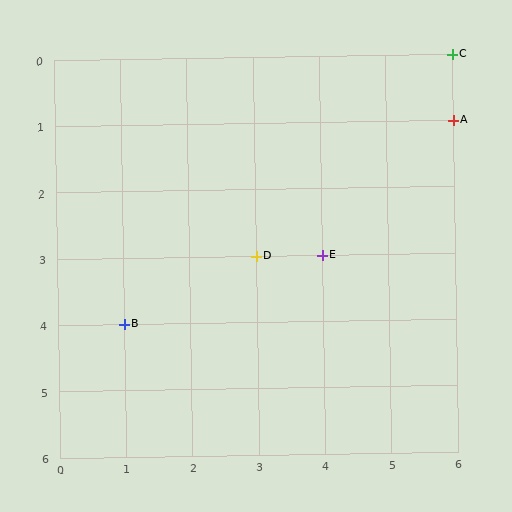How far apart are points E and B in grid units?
Points E and B are 3 columns and 1 row apart (about 3.2 grid units diagonally).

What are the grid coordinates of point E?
Point E is at grid coordinates (4, 3).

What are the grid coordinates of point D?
Point D is at grid coordinates (3, 3).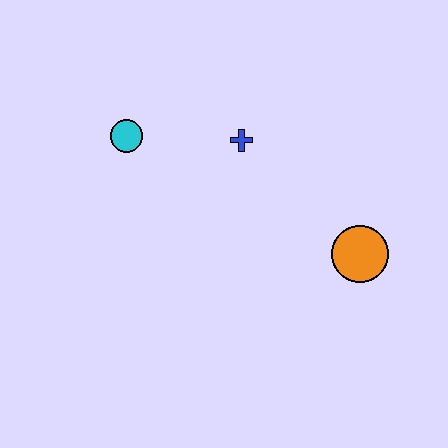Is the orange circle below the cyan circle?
Yes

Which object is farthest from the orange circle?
The cyan circle is farthest from the orange circle.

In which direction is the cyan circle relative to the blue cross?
The cyan circle is to the left of the blue cross.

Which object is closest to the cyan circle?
The blue cross is closest to the cyan circle.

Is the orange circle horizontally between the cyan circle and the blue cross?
No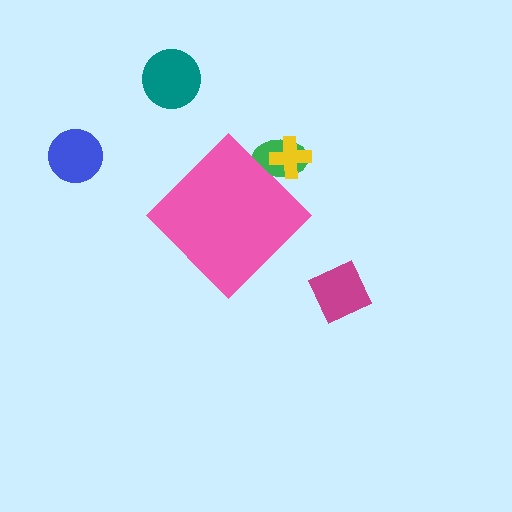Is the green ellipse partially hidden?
Yes, the green ellipse is partially hidden behind the pink diamond.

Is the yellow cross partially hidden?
Yes, the yellow cross is partially hidden behind the pink diamond.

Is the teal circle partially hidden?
No, the teal circle is fully visible.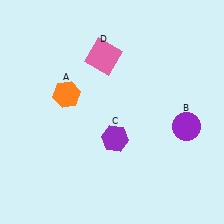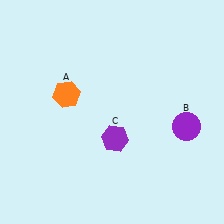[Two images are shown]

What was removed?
The pink square (D) was removed in Image 2.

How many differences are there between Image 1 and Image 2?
There is 1 difference between the two images.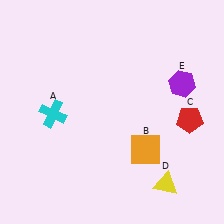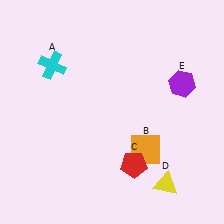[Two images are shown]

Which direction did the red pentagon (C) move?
The red pentagon (C) moved left.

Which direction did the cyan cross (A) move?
The cyan cross (A) moved up.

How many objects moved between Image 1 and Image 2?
2 objects moved between the two images.